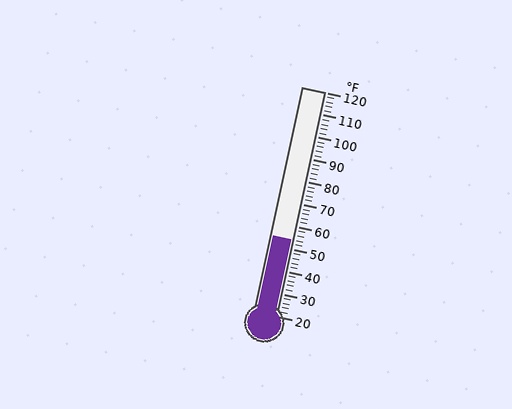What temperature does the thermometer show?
The thermometer shows approximately 54°F.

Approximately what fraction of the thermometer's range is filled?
The thermometer is filled to approximately 35% of its range.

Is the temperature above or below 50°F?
The temperature is above 50°F.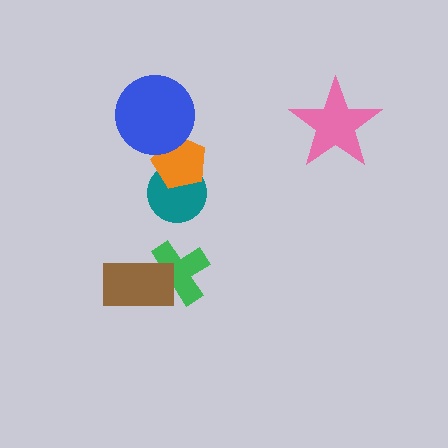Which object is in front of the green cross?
The brown rectangle is in front of the green cross.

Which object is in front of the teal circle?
The orange pentagon is in front of the teal circle.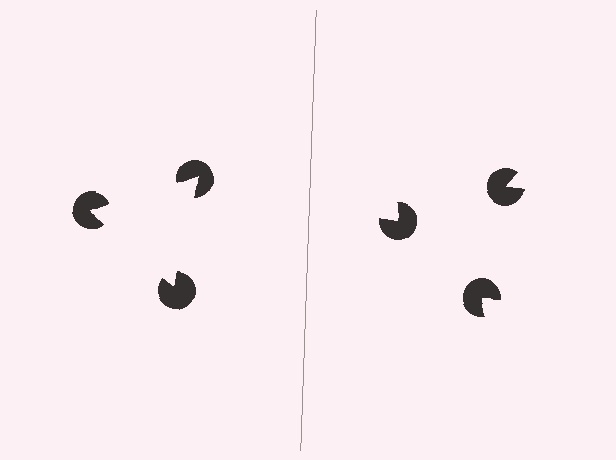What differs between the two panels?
The pac-man discs are positioned identically on both sides; only the wedge orientations differ. On the left they align to a triangle; on the right they are misaligned.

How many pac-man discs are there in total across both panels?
6 — 3 on each side.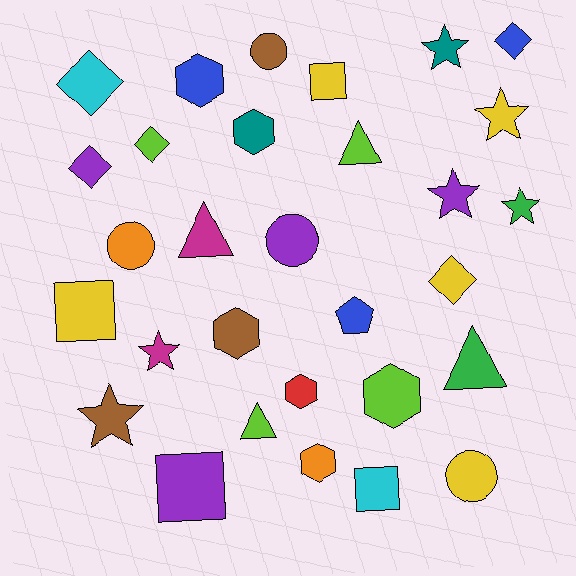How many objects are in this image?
There are 30 objects.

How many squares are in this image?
There are 4 squares.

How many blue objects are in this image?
There are 3 blue objects.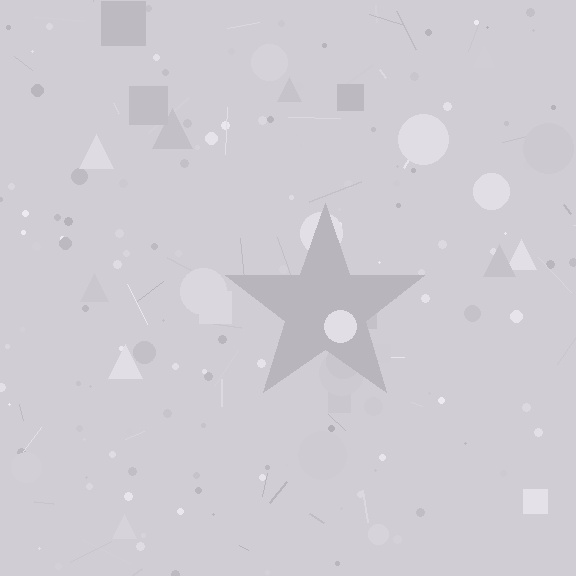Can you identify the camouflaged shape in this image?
The camouflaged shape is a star.